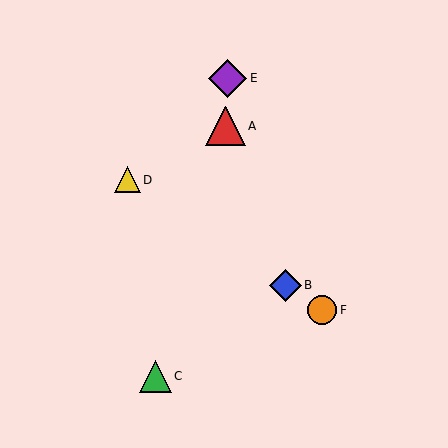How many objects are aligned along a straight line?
3 objects (B, D, F) are aligned along a straight line.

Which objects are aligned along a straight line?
Objects B, D, F are aligned along a straight line.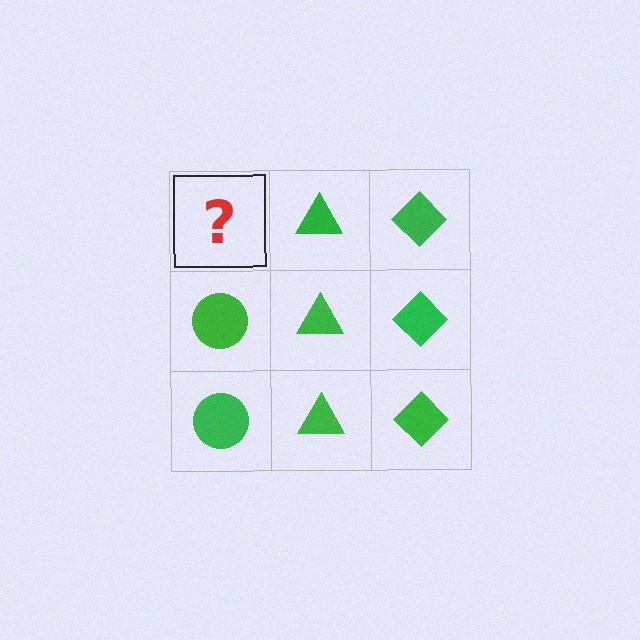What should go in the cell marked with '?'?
The missing cell should contain a green circle.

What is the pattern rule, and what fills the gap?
The rule is that each column has a consistent shape. The gap should be filled with a green circle.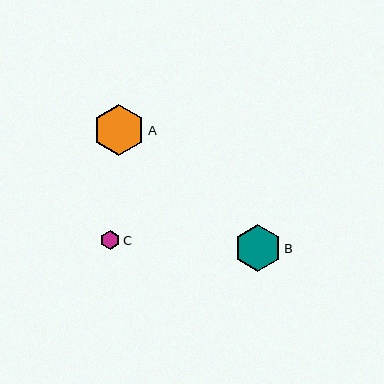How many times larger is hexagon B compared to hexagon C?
Hexagon B is approximately 2.4 times the size of hexagon C.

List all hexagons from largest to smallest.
From largest to smallest: A, B, C.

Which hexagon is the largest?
Hexagon A is the largest with a size of approximately 52 pixels.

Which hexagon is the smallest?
Hexagon C is the smallest with a size of approximately 19 pixels.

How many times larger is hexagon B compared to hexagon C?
Hexagon B is approximately 2.4 times the size of hexagon C.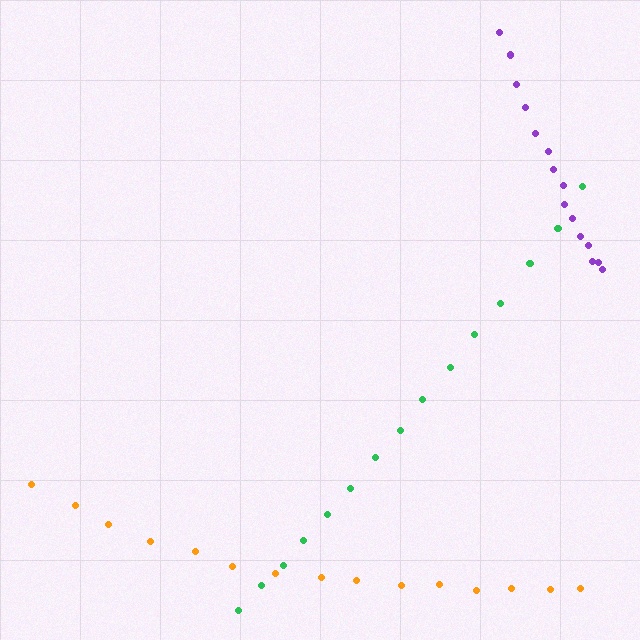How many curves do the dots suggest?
There are 3 distinct paths.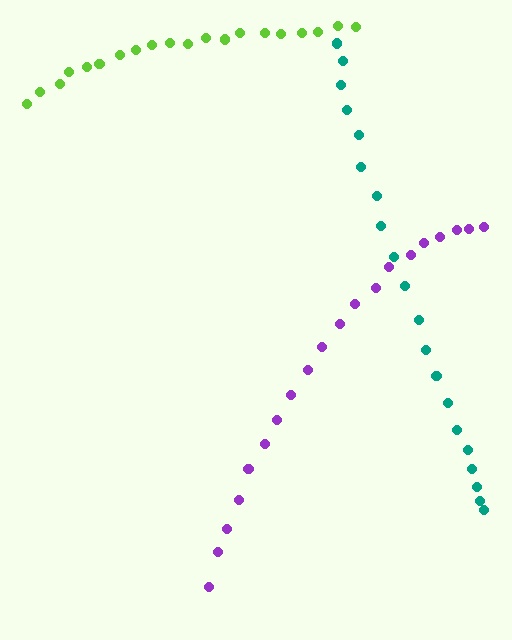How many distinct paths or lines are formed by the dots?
There are 3 distinct paths.